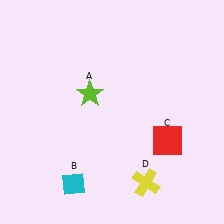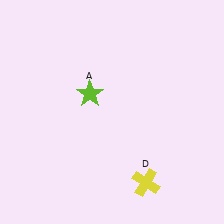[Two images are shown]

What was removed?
The cyan diamond (B), the red square (C) were removed in Image 2.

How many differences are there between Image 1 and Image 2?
There are 2 differences between the two images.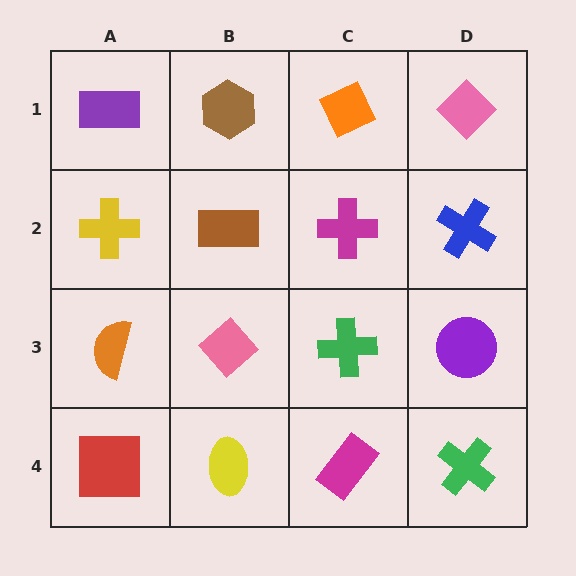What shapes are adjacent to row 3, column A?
A yellow cross (row 2, column A), a red square (row 4, column A), a pink diamond (row 3, column B).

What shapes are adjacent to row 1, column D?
A blue cross (row 2, column D), an orange diamond (row 1, column C).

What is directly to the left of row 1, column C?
A brown hexagon.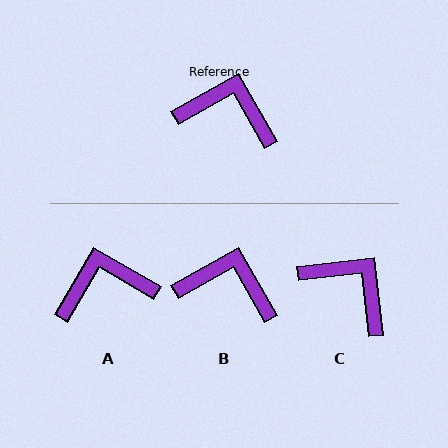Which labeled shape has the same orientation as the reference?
B.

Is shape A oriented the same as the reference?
No, it is off by about 31 degrees.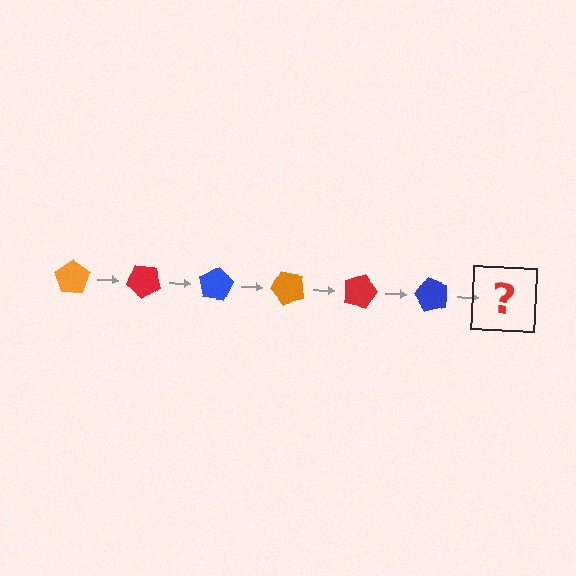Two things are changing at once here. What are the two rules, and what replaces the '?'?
The two rules are that it rotates 40 degrees each step and the color cycles through orange, red, and blue. The '?' should be an orange pentagon, rotated 240 degrees from the start.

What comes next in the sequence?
The next element should be an orange pentagon, rotated 240 degrees from the start.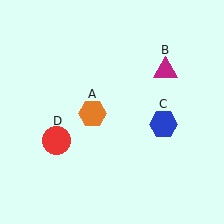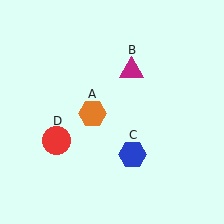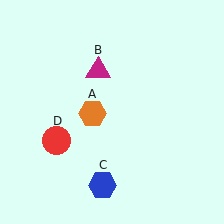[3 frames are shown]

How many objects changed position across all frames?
2 objects changed position: magenta triangle (object B), blue hexagon (object C).